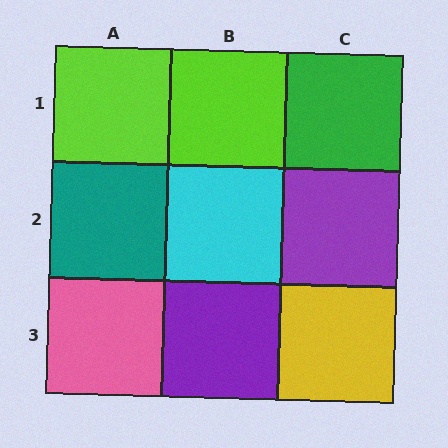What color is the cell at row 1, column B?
Lime.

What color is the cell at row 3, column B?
Purple.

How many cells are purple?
2 cells are purple.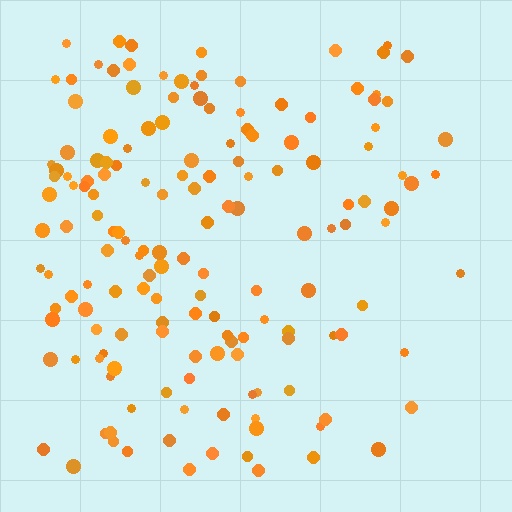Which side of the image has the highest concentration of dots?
The left.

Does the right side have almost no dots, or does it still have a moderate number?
Still a moderate number, just noticeably fewer than the left.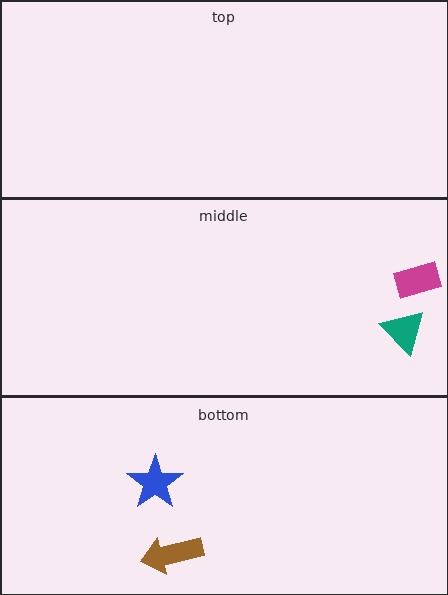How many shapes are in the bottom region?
2.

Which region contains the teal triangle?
The middle region.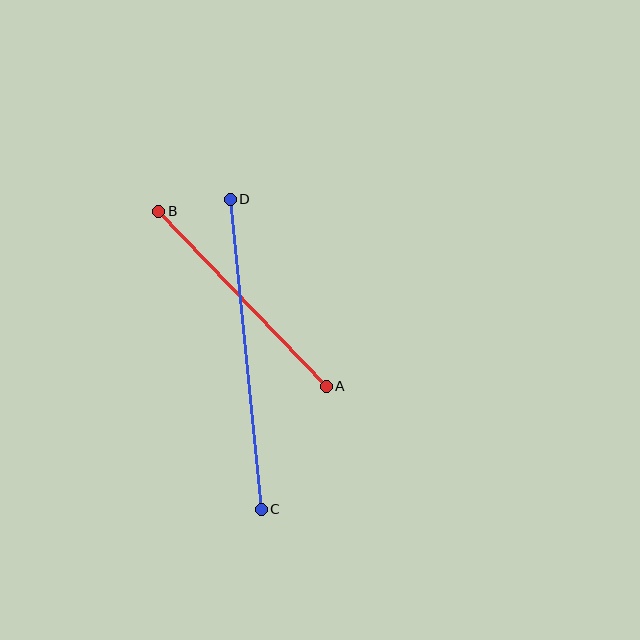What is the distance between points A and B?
The distance is approximately 242 pixels.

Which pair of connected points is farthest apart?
Points C and D are farthest apart.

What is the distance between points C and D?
The distance is approximately 312 pixels.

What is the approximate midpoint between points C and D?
The midpoint is at approximately (246, 354) pixels.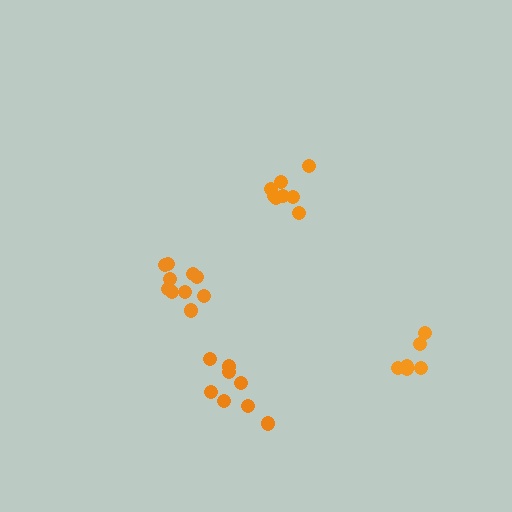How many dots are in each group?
Group 1: 10 dots, Group 2: 8 dots, Group 3: 8 dots, Group 4: 6 dots (32 total).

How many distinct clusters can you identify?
There are 4 distinct clusters.